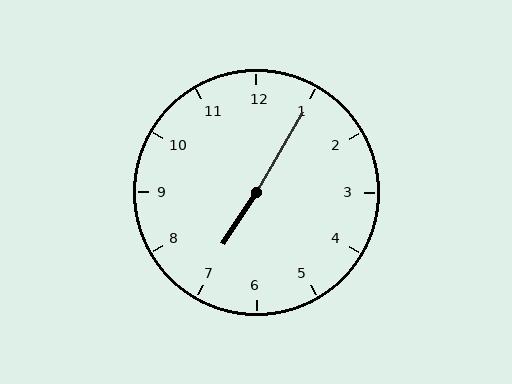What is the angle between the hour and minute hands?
Approximately 178 degrees.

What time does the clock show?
7:05.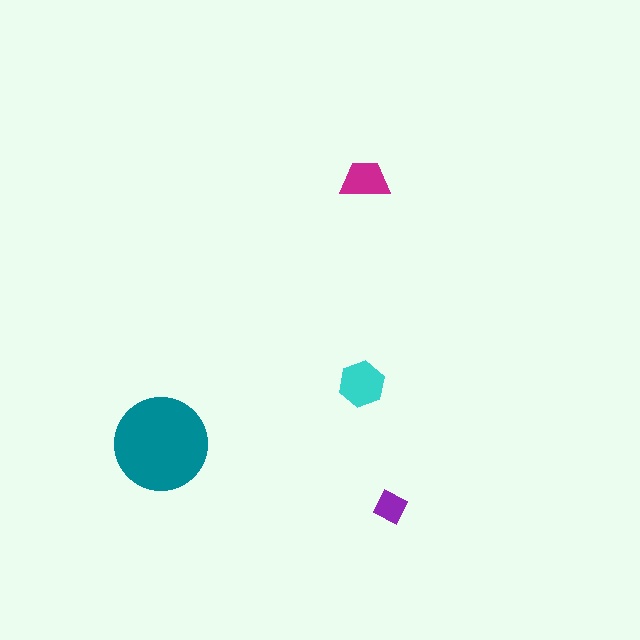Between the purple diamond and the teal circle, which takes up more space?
The teal circle.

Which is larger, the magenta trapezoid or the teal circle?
The teal circle.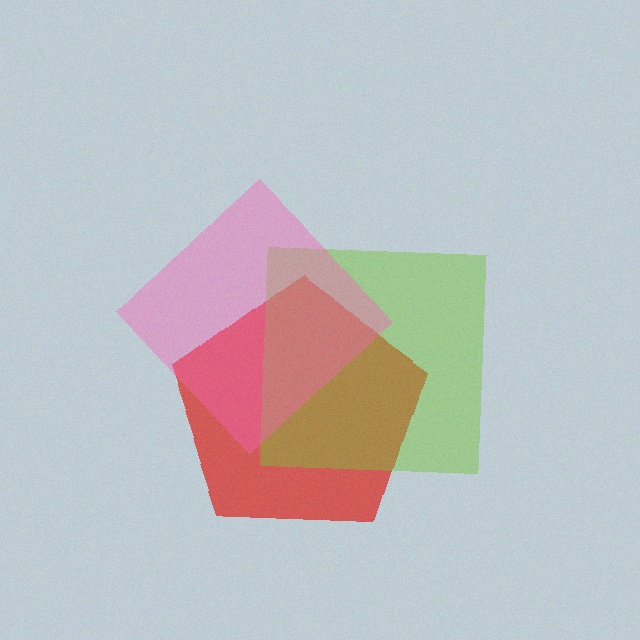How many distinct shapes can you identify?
There are 3 distinct shapes: a red pentagon, a lime square, a pink diamond.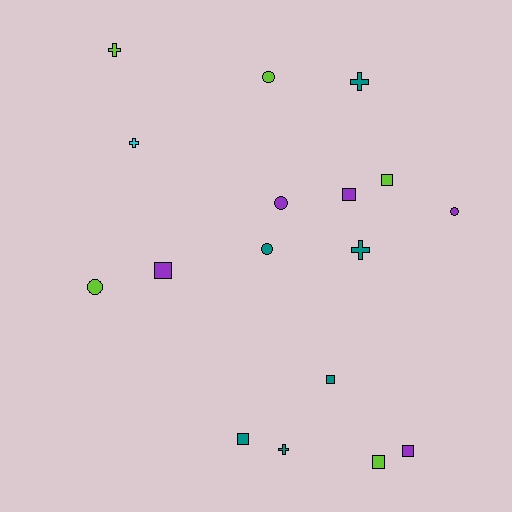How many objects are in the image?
There are 17 objects.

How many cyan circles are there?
There are no cyan circles.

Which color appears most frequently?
Teal, with 6 objects.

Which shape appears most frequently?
Square, with 7 objects.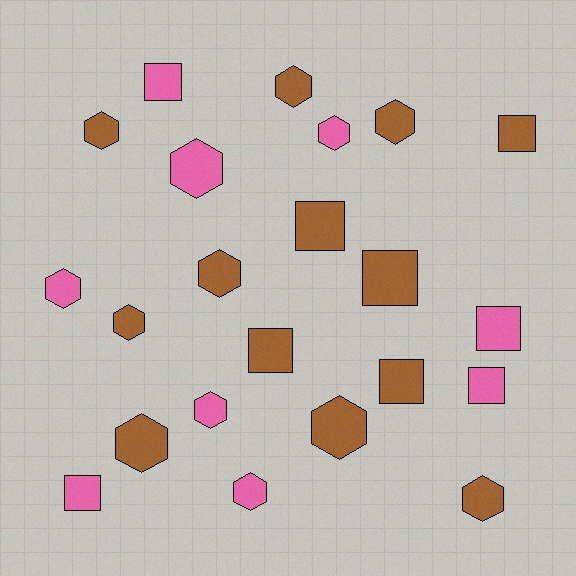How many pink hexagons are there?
There are 5 pink hexagons.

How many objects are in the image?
There are 22 objects.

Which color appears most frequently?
Brown, with 13 objects.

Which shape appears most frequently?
Hexagon, with 13 objects.